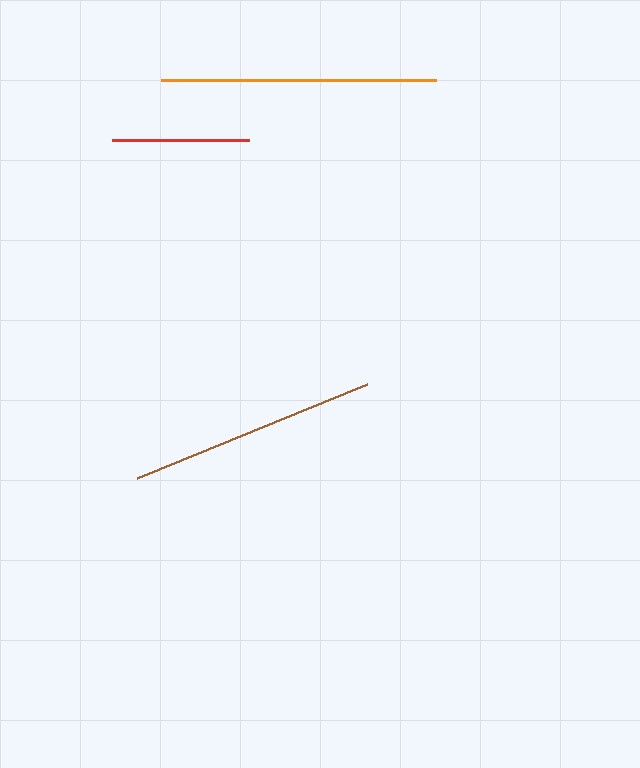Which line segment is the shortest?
The red line is the shortest at approximately 137 pixels.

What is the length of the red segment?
The red segment is approximately 137 pixels long.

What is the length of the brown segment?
The brown segment is approximately 249 pixels long.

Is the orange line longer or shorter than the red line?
The orange line is longer than the red line.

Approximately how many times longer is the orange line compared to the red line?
The orange line is approximately 2.0 times the length of the red line.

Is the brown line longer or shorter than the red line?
The brown line is longer than the red line.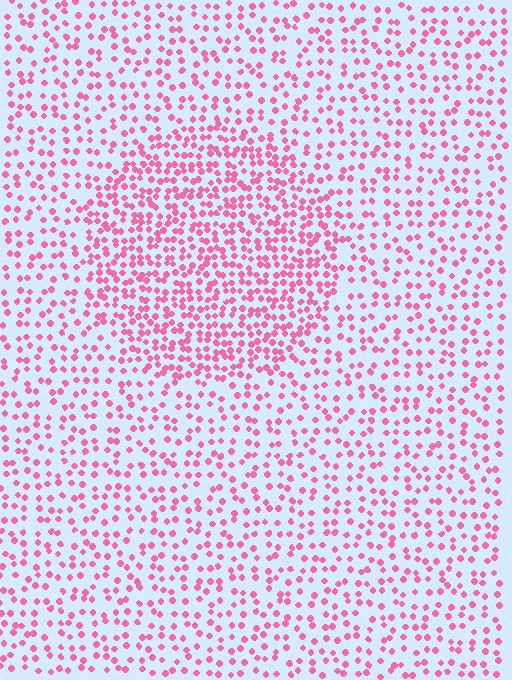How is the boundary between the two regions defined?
The boundary is defined by a change in element density (approximately 1.8x ratio). All elements are the same color, size, and shape.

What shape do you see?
I see a circle.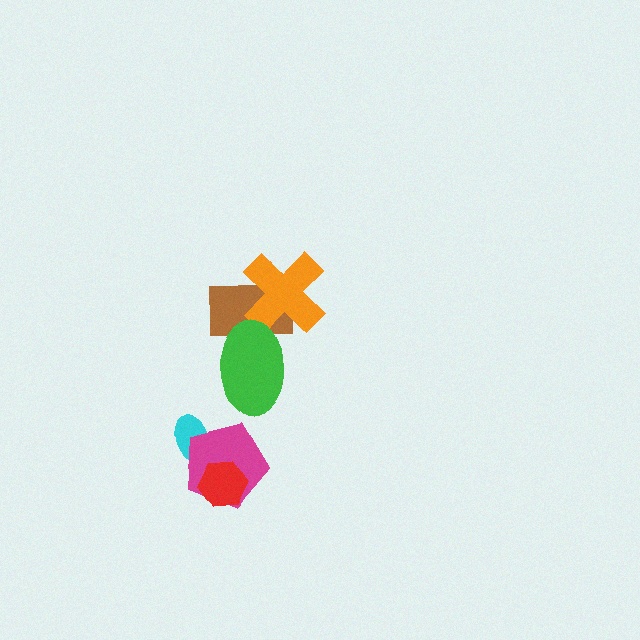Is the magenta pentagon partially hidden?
Yes, it is partially covered by another shape.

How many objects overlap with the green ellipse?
2 objects overlap with the green ellipse.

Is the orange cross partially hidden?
Yes, it is partially covered by another shape.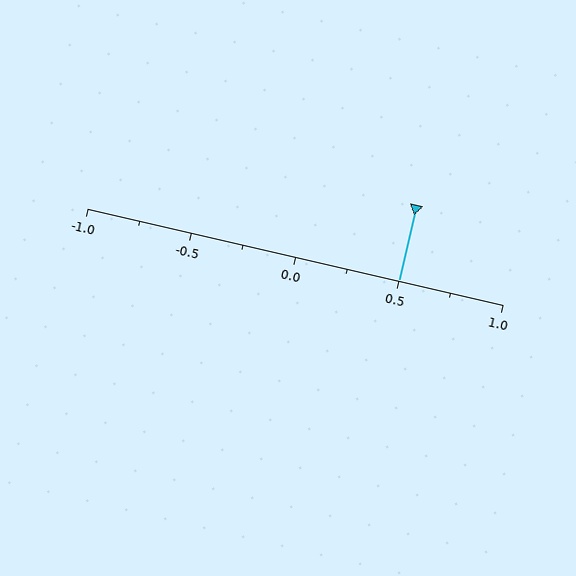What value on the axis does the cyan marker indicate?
The marker indicates approximately 0.5.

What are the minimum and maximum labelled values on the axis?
The axis runs from -1.0 to 1.0.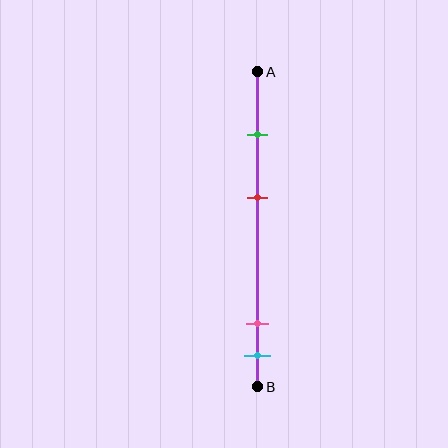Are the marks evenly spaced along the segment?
No, the marks are not evenly spaced.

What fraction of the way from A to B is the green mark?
The green mark is approximately 20% (0.2) of the way from A to B.